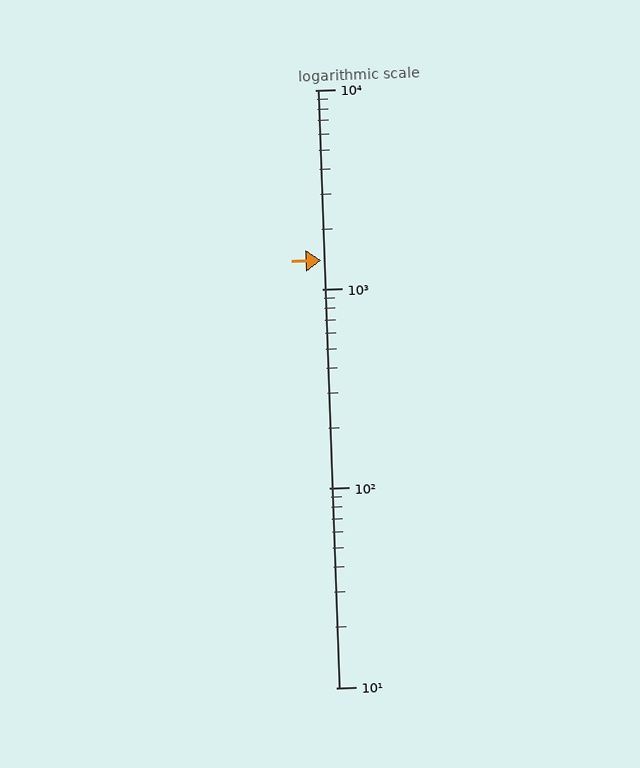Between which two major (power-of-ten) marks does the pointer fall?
The pointer is between 1000 and 10000.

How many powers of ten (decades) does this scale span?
The scale spans 3 decades, from 10 to 10000.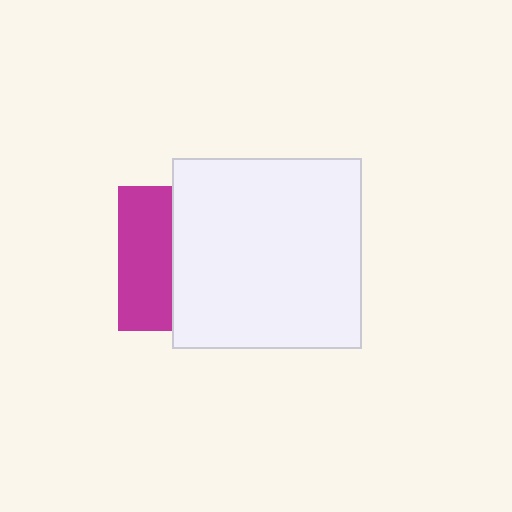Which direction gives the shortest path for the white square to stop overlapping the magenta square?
Moving right gives the shortest separation.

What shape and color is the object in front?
The object in front is a white square.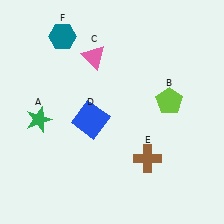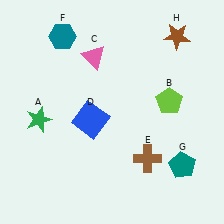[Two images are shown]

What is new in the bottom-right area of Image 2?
A teal pentagon (G) was added in the bottom-right area of Image 2.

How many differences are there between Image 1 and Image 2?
There are 2 differences between the two images.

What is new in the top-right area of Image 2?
A brown star (H) was added in the top-right area of Image 2.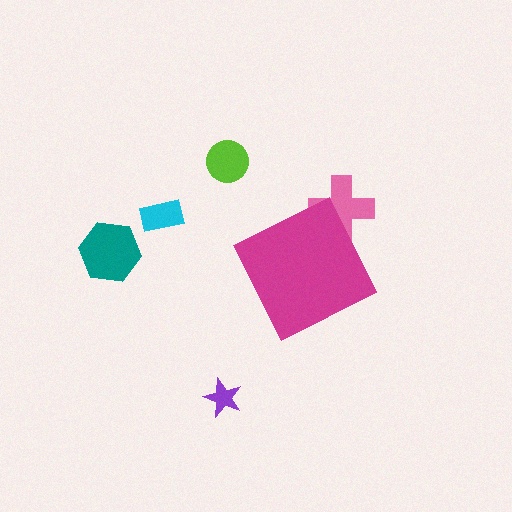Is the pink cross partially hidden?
Yes, the pink cross is partially hidden behind the magenta diamond.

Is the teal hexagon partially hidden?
No, the teal hexagon is fully visible.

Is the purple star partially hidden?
No, the purple star is fully visible.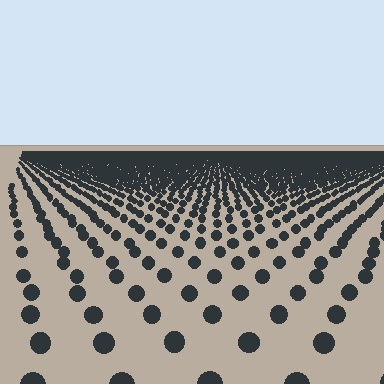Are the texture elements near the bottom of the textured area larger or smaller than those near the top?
Larger. Near the bottom, elements are closer to the viewer and appear at a bigger on-screen size.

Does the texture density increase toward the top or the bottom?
Density increases toward the top.